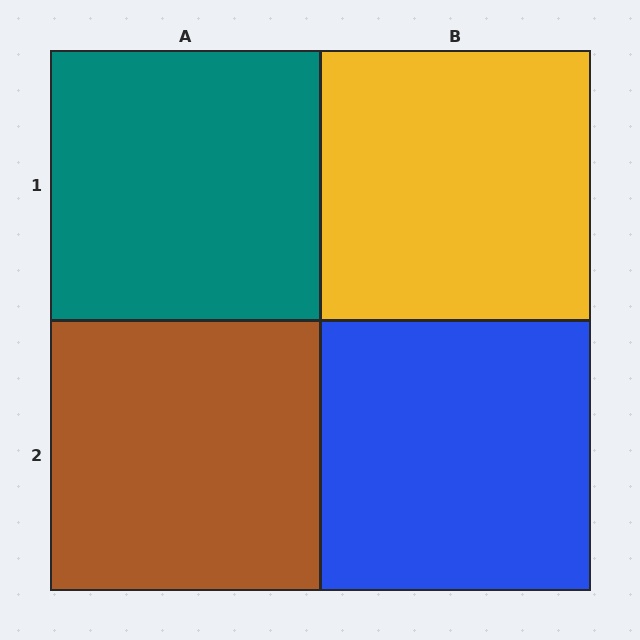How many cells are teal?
1 cell is teal.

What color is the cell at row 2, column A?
Brown.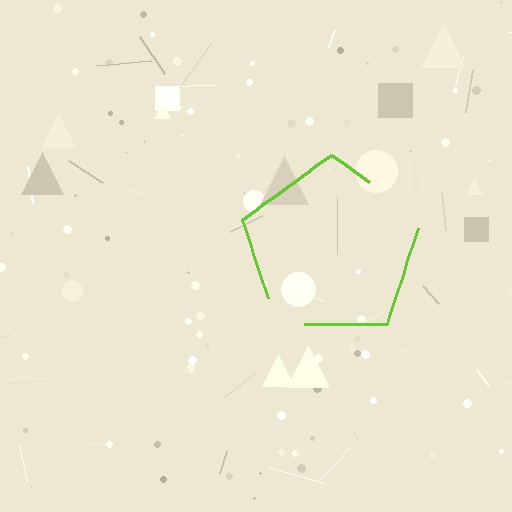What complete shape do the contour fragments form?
The contour fragments form a pentagon.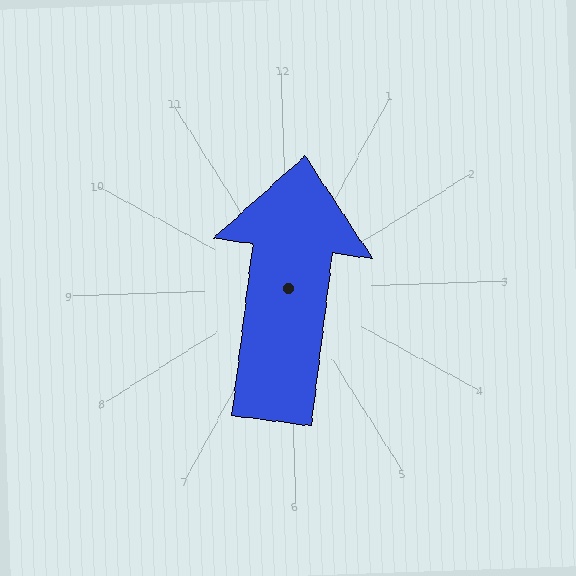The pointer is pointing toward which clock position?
Roughly 12 o'clock.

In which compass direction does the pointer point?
North.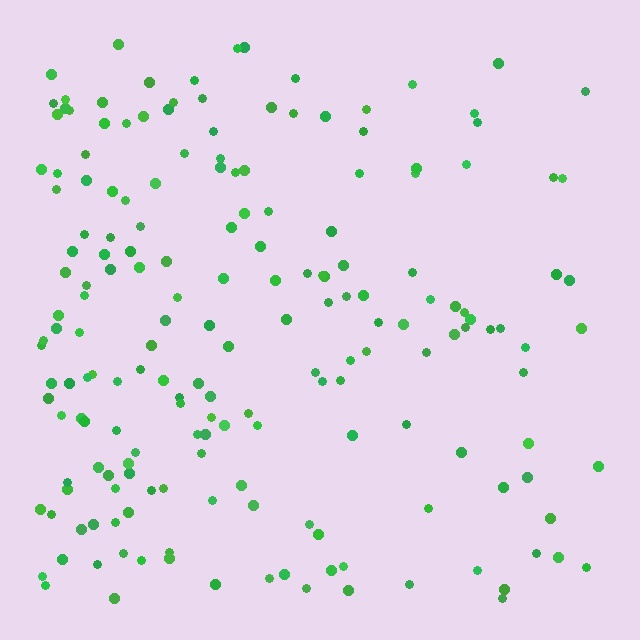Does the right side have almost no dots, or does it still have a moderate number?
Still a moderate number, just noticeably fewer than the left.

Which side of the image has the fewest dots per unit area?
The right.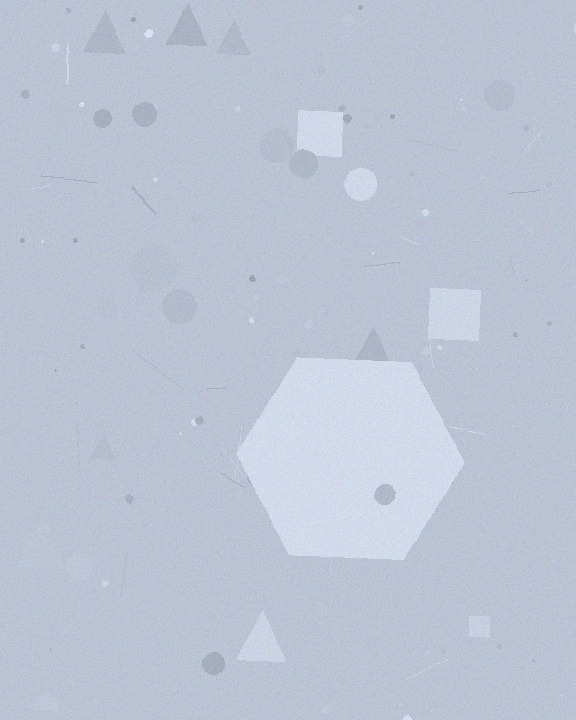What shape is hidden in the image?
A hexagon is hidden in the image.